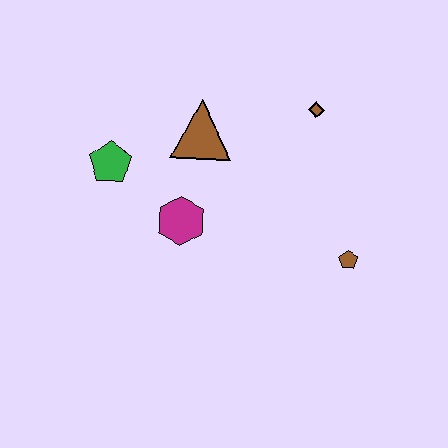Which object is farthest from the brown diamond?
The green pentagon is farthest from the brown diamond.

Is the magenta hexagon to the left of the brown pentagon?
Yes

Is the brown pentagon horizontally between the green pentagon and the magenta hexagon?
No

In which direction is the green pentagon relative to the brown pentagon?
The green pentagon is to the left of the brown pentagon.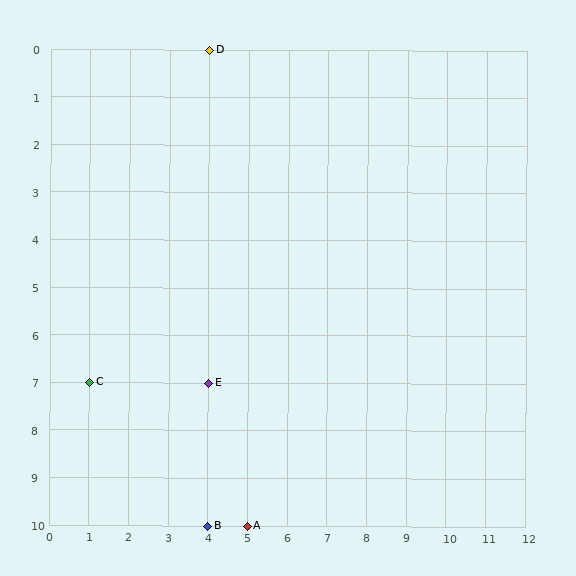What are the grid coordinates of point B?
Point B is at grid coordinates (4, 10).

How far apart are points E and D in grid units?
Points E and D are 7 rows apart.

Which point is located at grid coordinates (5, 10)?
Point A is at (5, 10).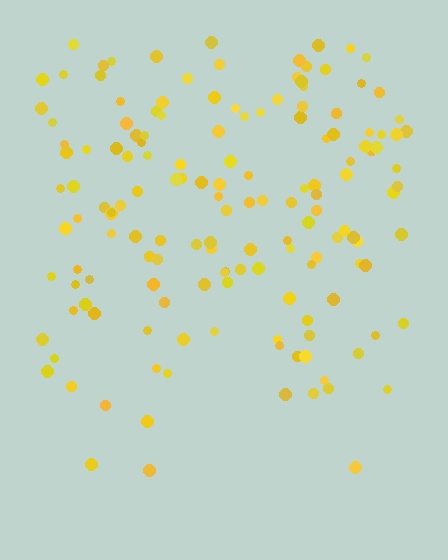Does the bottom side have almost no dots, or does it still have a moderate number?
Still a moderate number, just noticeably fewer than the top.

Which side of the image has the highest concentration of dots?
The top.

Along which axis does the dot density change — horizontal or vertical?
Vertical.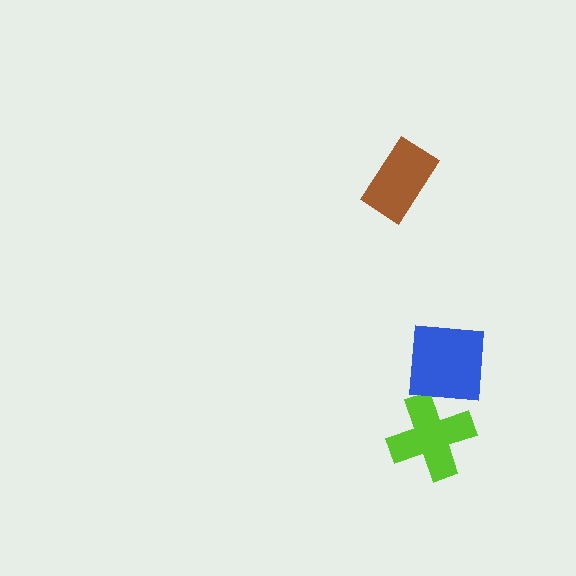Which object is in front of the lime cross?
The blue square is in front of the lime cross.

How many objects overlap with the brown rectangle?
0 objects overlap with the brown rectangle.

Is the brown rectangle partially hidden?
No, no other shape covers it.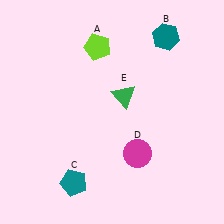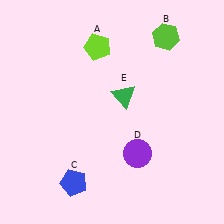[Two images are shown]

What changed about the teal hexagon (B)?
In Image 1, B is teal. In Image 2, it changed to lime.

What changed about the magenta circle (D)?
In Image 1, D is magenta. In Image 2, it changed to purple.